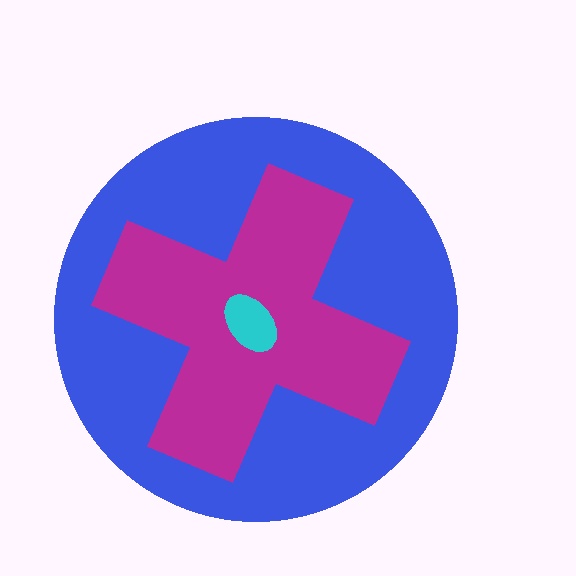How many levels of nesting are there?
3.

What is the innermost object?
The cyan ellipse.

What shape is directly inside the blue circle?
The magenta cross.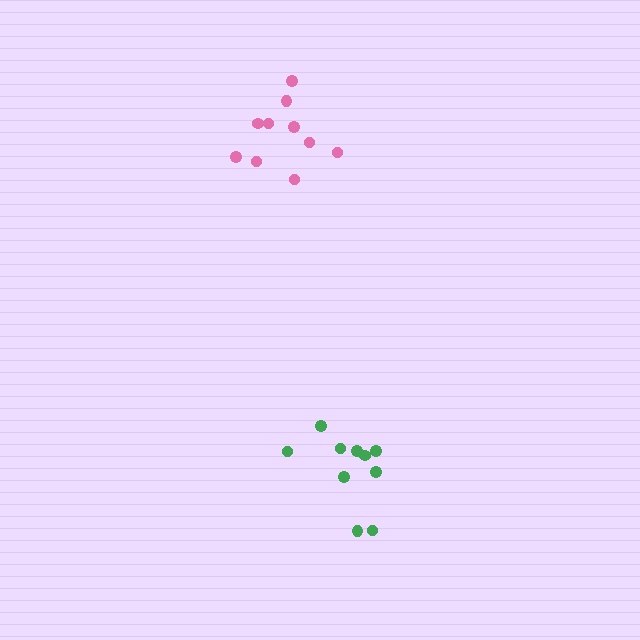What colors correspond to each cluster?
The clusters are colored: pink, green.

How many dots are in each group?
Group 1: 10 dots, Group 2: 10 dots (20 total).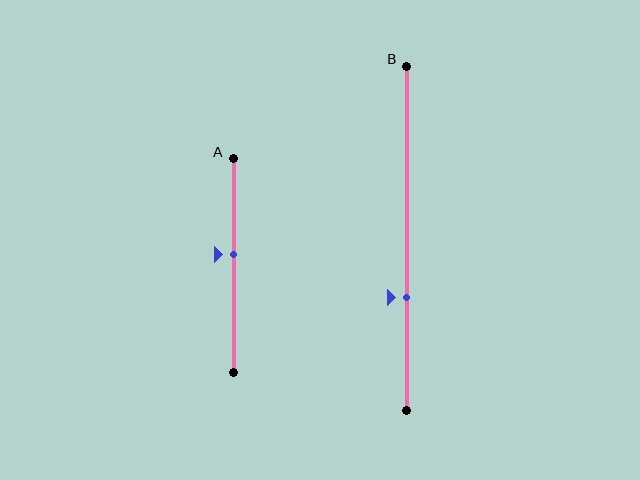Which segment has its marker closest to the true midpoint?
Segment A has its marker closest to the true midpoint.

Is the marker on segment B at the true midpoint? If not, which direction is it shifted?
No, the marker on segment B is shifted downward by about 17% of the segment length.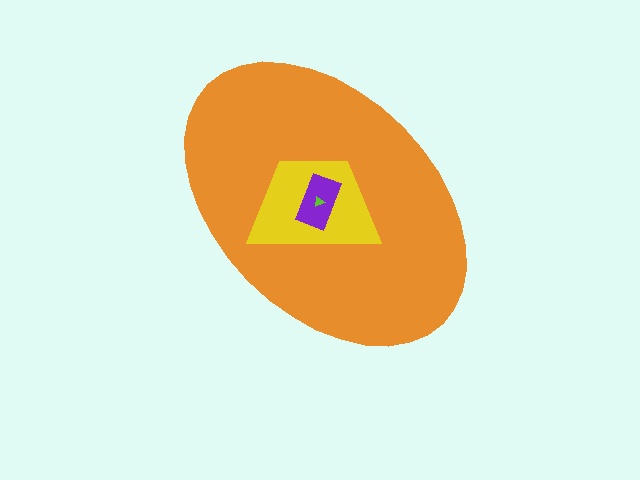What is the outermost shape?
The orange ellipse.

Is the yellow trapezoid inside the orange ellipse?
Yes.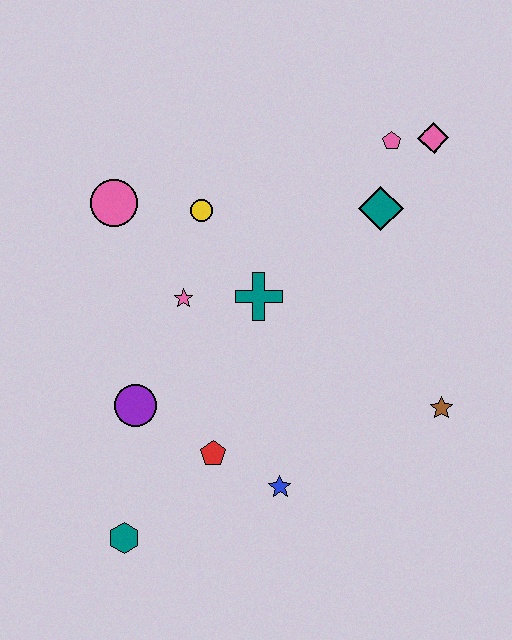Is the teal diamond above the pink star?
Yes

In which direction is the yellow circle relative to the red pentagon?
The yellow circle is above the red pentagon.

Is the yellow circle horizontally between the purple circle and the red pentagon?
Yes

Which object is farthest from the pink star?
The pink diamond is farthest from the pink star.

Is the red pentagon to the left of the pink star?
No